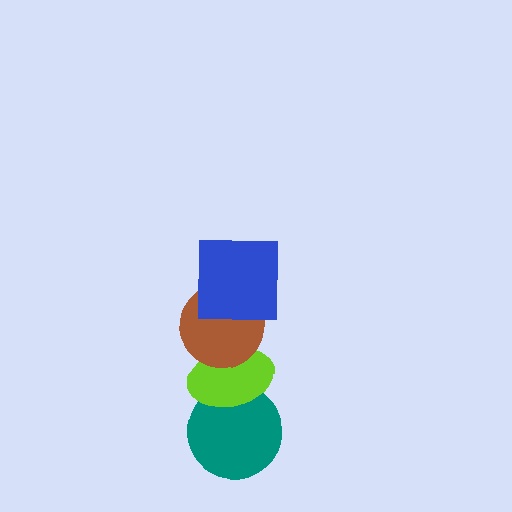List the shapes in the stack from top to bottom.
From top to bottom: the blue square, the brown circle, the lime ellipse, the teal circle.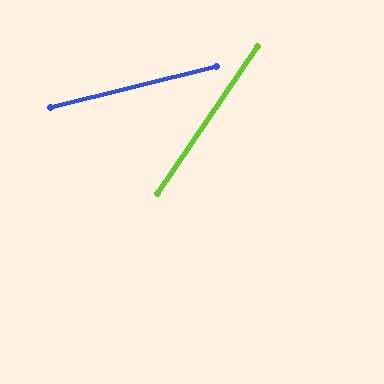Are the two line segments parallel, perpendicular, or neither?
Neither parallel nor perpendicular — they differ by about 42°.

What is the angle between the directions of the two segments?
Approximately 42 degrees.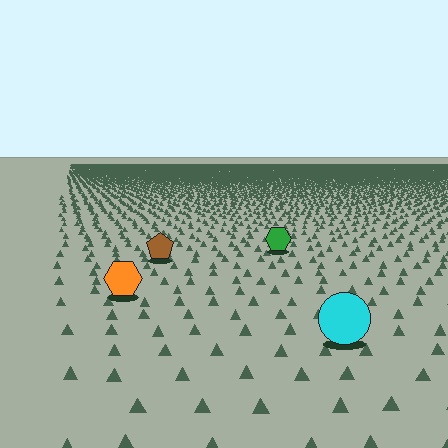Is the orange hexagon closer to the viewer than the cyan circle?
No. The cyan circle is closer — you can tell from the texture gradient: the ground texture is coarser near it.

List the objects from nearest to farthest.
From nearest to farthest: the cyan circle, the orange hexagon, the brown pentagon, the green hexagon.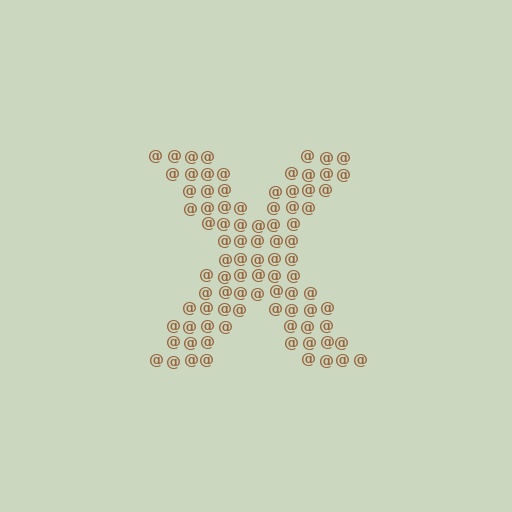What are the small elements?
The small elements are at signs.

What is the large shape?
The large shape is the letter X.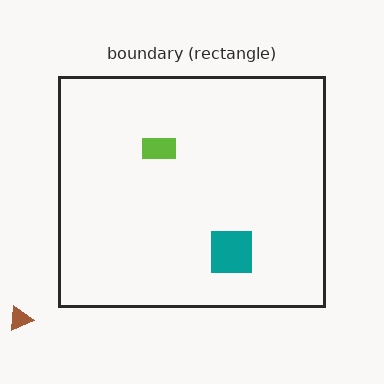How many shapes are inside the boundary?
2 inside, 1 outside.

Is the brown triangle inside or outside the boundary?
Outside.